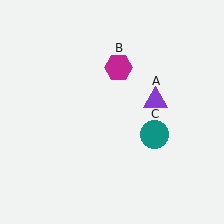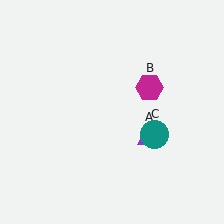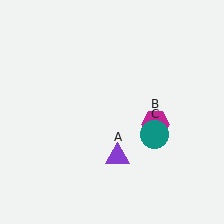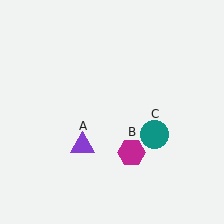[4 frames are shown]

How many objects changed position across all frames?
2 objects changed position: purple triangle (object A), magenta hexagon (object B).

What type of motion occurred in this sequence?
The purple triangle (object A), magenta hexagon (object B) rotated clockwise around the center of the scene.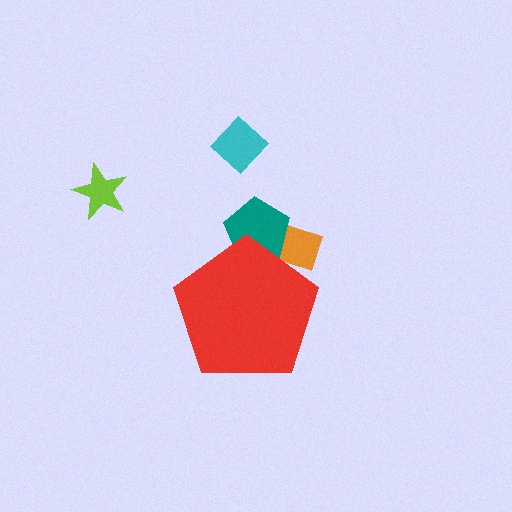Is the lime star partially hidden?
No, the lime star is fully visible.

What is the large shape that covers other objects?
A red pentagon.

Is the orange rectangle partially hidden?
Yes, the orange rectangle is partially hidden behind the red pentagon.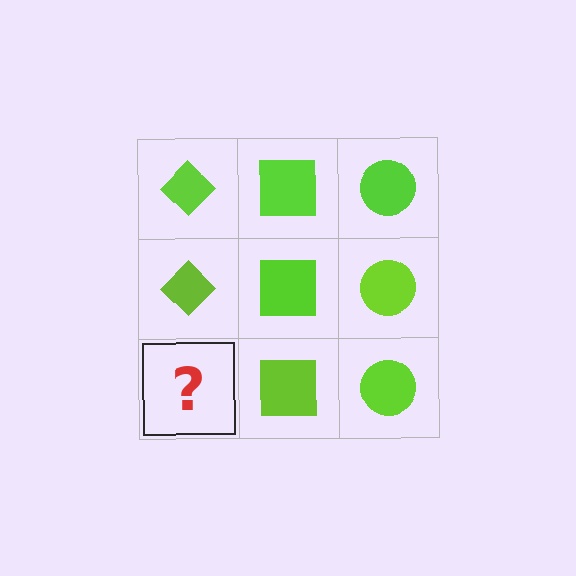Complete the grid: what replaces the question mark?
The question mark should be replaced with a lime diamond.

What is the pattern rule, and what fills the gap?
The rule is that each column has a consistent shape. The gap should be filled with a lime diamond.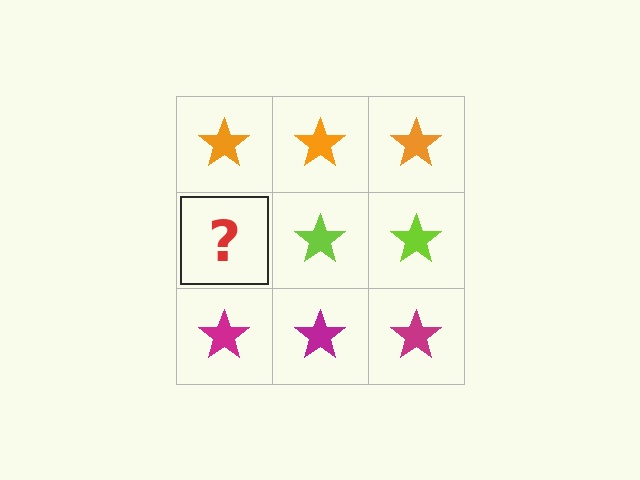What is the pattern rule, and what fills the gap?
The rule is that each row has a consistent color. The gap should be filled with a lime star.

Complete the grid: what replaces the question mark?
The question mark should be replaced with a lime star.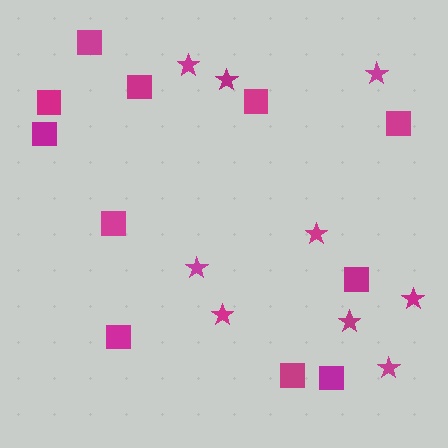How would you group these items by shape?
There are 2 groups: one group of stars (9) and one group of squares (11).